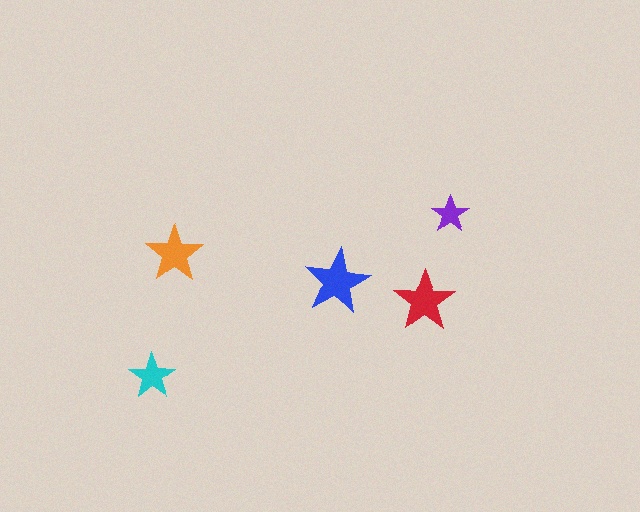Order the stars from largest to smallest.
the blue one, the red one, the orange one, the cyan one, the purple one.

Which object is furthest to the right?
The purple star is rightmost.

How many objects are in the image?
There are 5 objects in the image.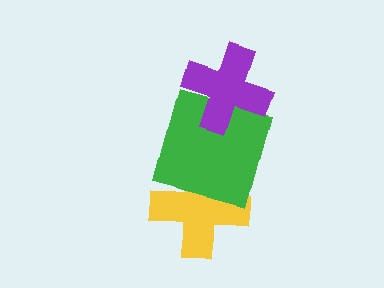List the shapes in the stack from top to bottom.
From top to bottom: the purple cross, the green square, the yellow cross.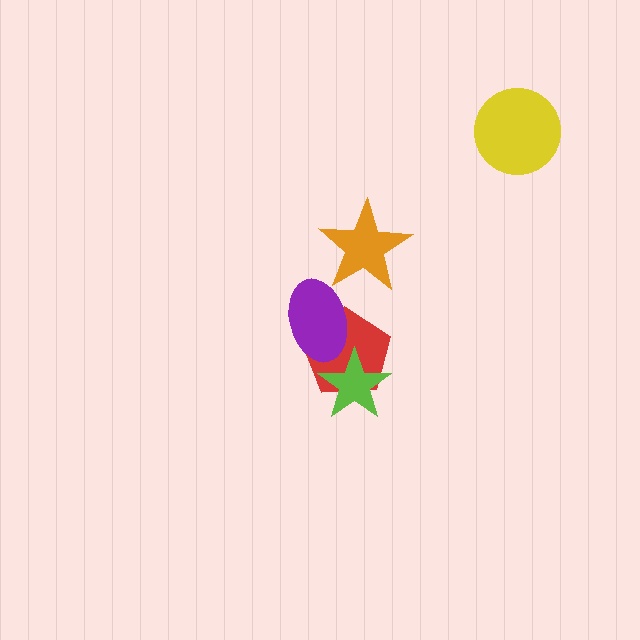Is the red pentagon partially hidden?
Yes, it is partially covered by another shape.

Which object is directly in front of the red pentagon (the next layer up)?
The purple ellipse is directly in front of the red pentagon.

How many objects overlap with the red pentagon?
2 objects overlap with the red pentagon.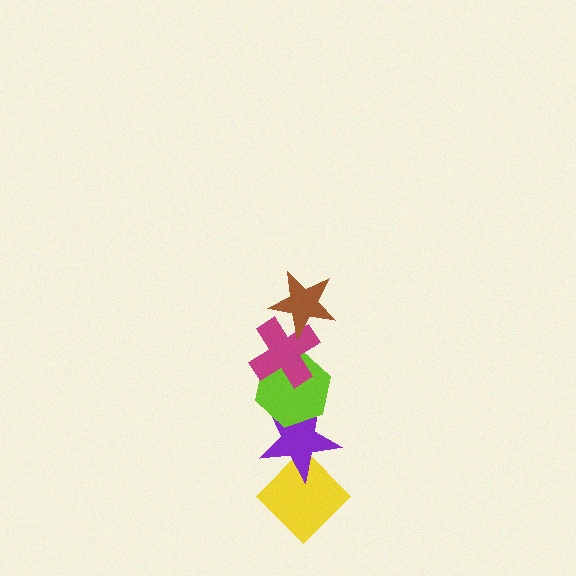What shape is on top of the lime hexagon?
The magenta cross is on top of the lime hexagon.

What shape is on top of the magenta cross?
The brown star is on top of the magenta cross.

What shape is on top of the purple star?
The lime hexagon is on top of the purple star.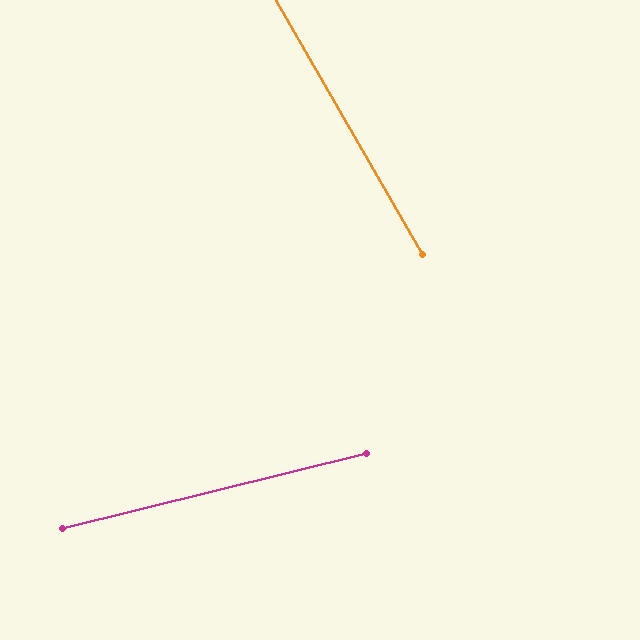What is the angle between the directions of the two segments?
Approximately 74 degrees.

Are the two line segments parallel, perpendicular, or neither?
Neither parallel nor perpendicular — they differ by about 74°.